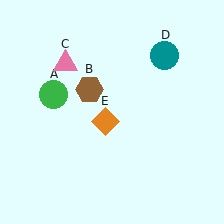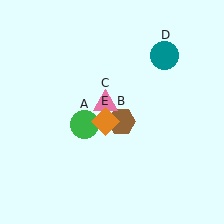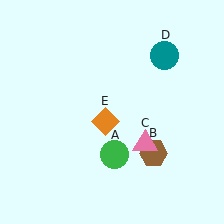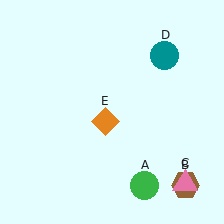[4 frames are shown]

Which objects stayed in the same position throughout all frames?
Teal circle (object D) and orange diamond (object E) remained stationary.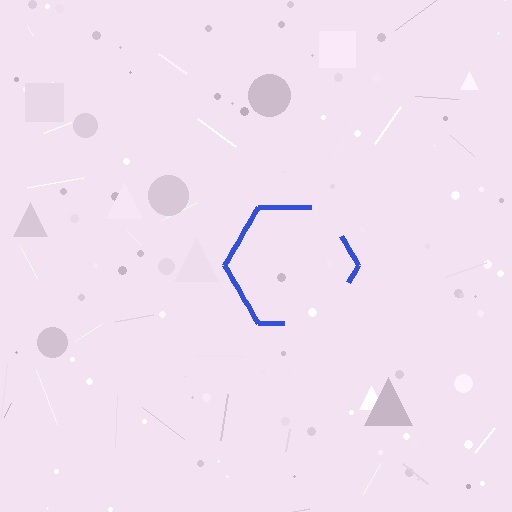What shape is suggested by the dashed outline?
The dashed outline suggests a hexagon.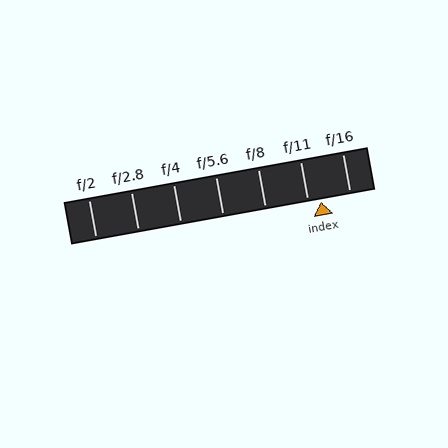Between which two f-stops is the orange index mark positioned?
The index mark is between f/11 and f/16.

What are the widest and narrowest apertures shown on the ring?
The widest aperture shown is f/2 and the narrowest is f/16.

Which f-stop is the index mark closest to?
The index mark is closest to f/11.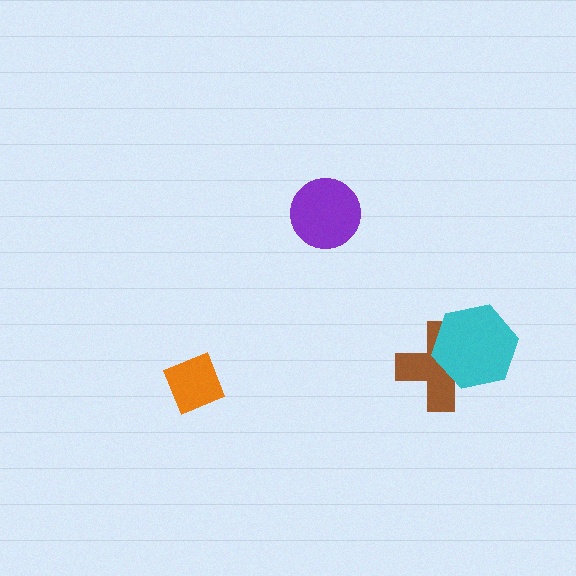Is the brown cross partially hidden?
Yes, it is partially covered by another shape.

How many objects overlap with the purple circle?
0 objects overlap with the purple circle.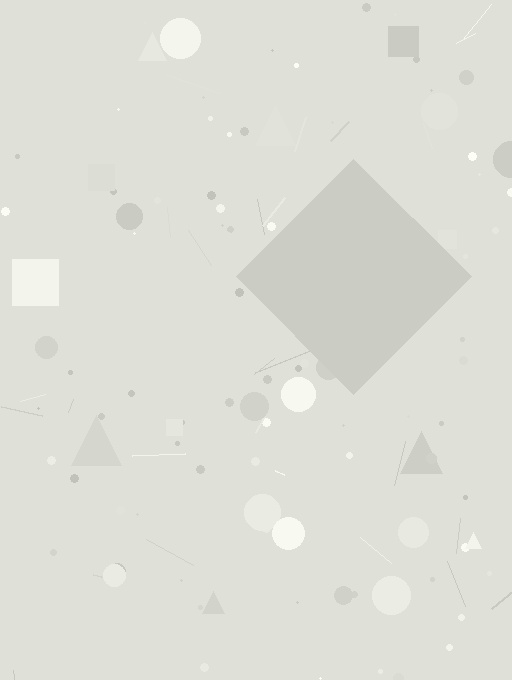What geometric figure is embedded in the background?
A diamond is embedded in the background.